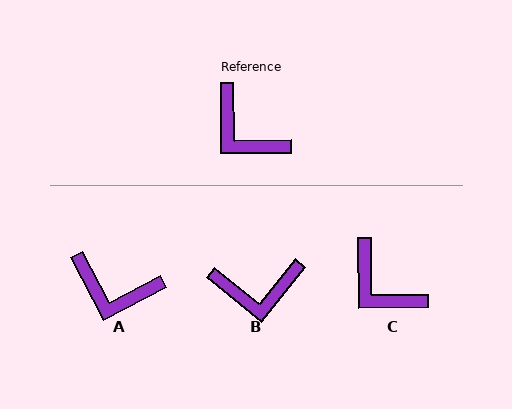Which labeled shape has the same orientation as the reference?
C.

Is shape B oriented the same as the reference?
No, it is off by about 51 degrees.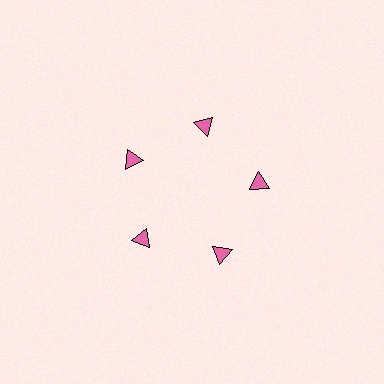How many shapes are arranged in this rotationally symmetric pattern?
There are 5 shapes, arranged in 5 groups of 1.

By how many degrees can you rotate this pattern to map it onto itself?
The pattern maps onto itself every 72 degrees of rotation.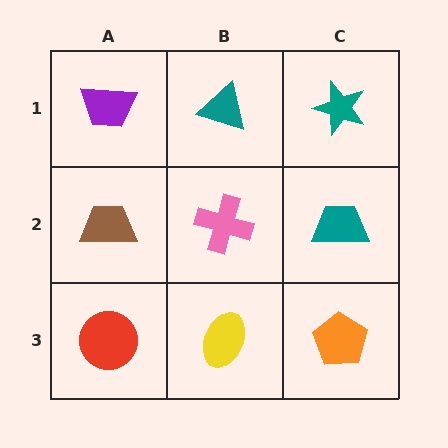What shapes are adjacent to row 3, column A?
A brown trapezoid (row 2, column A), a yellow ellipse (row 3, column B).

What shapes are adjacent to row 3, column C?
A teal trapezoid (row 2, column C), a yellow ellipse (row 3, column B).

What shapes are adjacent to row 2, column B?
A teal triangle (row 1, column B), a yellow ellipse (row 3, column B), a brown trapezoid (row 2, column A), a teal trapezoid (row 2, column C).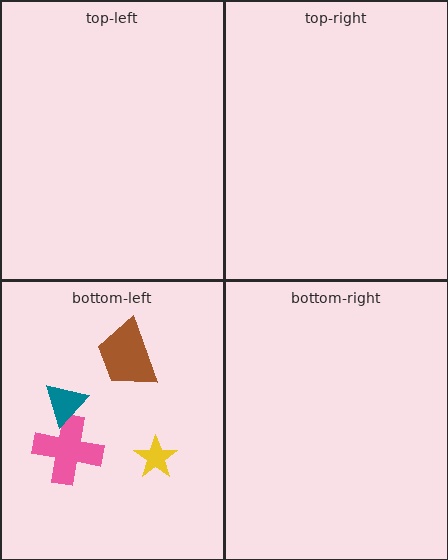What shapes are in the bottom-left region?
The yellow star, the pink cross, the brown trapezoid, the teal triangle.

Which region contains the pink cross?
The bottom-left region.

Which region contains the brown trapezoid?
The bottom-left region.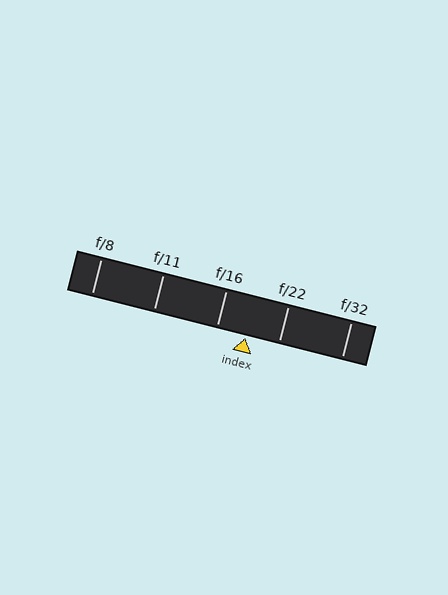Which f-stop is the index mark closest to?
The index mark is closest to f/16.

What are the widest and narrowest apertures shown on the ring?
The widest aperture shown is f/8 and the narrowest is f/32.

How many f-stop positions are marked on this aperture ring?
There are 5 f-stop positions marked.